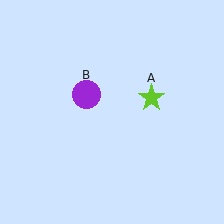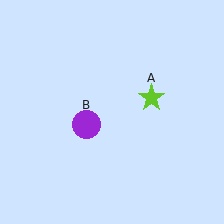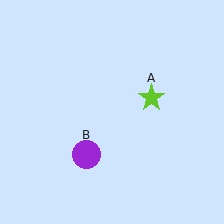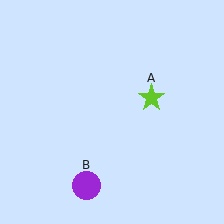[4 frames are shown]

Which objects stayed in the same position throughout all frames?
Lime star (object A) remained stationary.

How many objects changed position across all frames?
1 object changed position: purple circle (object B).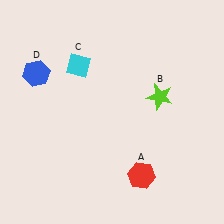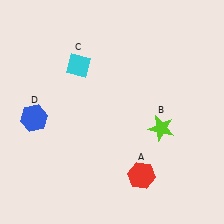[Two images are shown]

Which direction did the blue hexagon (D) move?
The blue hexagon (D) moved down.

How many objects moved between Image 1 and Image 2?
2 objects moved between the two images.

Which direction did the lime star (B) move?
The lime star (B) moved down.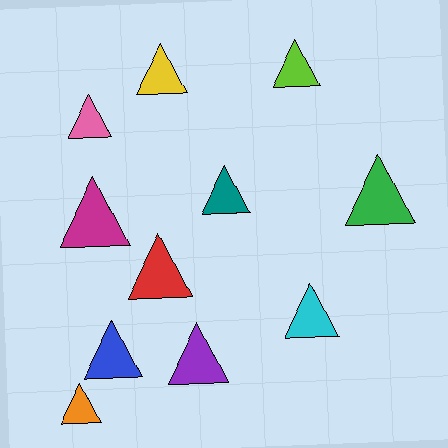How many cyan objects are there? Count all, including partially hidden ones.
There is 1 cyan object.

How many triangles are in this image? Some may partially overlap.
There are 11 triangles.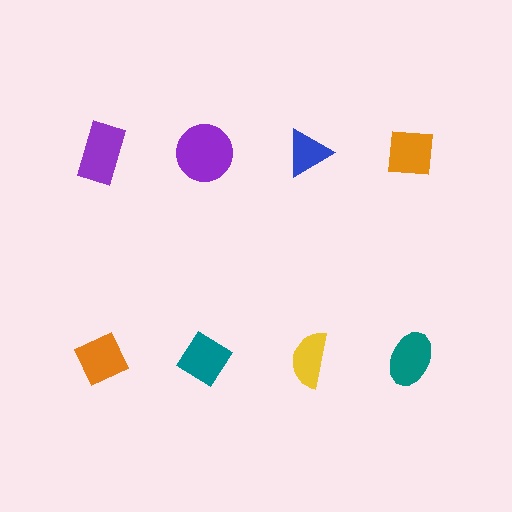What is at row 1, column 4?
An orange square.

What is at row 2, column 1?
An orange diamond.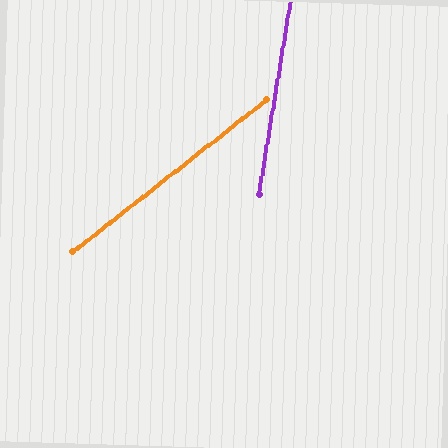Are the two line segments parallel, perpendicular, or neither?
Neither parallel nor perpendicular — they differ by about 42°.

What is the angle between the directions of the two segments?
Approximately 42 degrees.